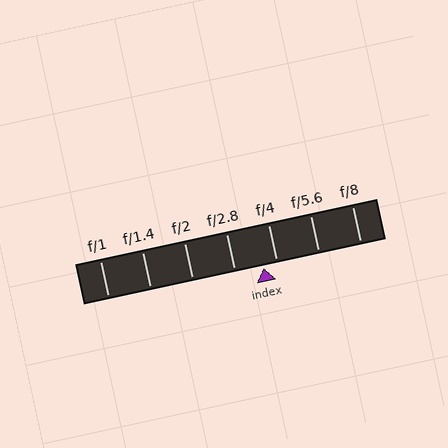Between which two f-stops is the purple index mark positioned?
The index mark is between f/2.8 and f/4.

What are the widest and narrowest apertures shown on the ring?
The widest aperture shown is f/1 and the narrowest is f/8.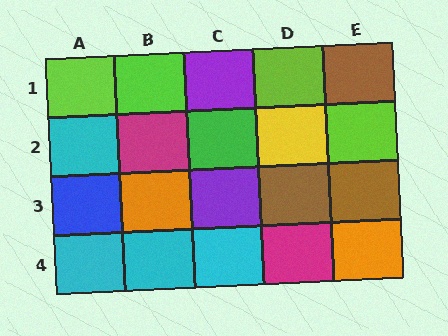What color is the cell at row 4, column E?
Orange.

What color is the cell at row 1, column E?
Brown.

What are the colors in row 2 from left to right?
Cyan, magenta, green, yellow, lime.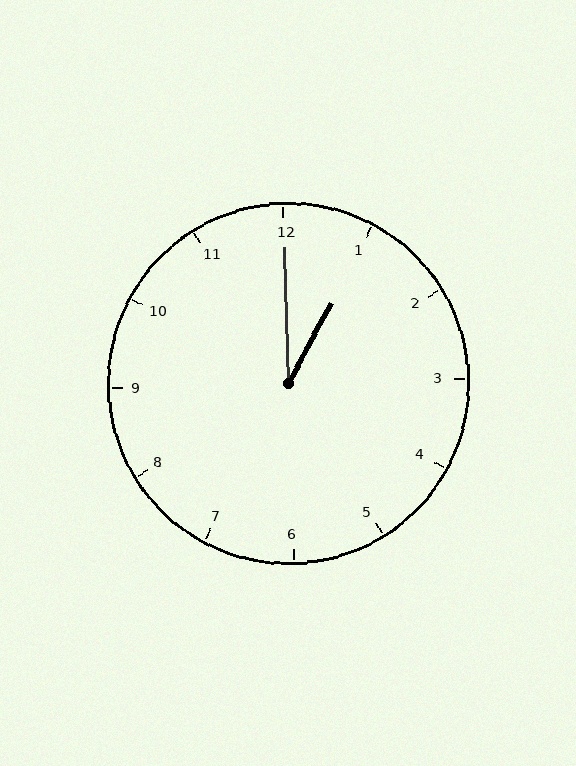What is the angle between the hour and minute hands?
Approximately 30 degrees.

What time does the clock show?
1:00.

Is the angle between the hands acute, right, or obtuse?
It is acute.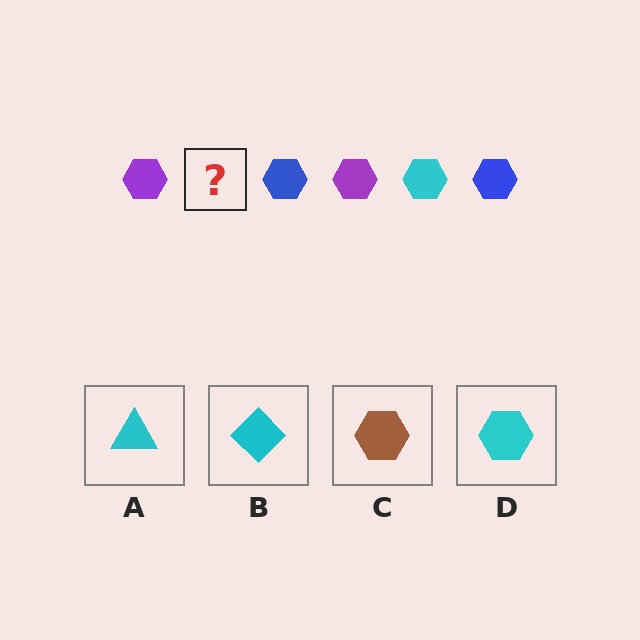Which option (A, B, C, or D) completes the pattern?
D.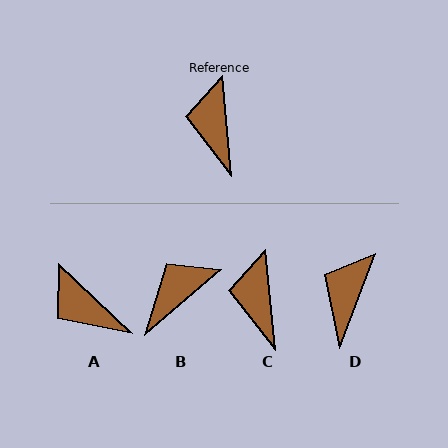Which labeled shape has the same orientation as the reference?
C.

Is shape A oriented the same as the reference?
No, it is off by about 41 degrees.